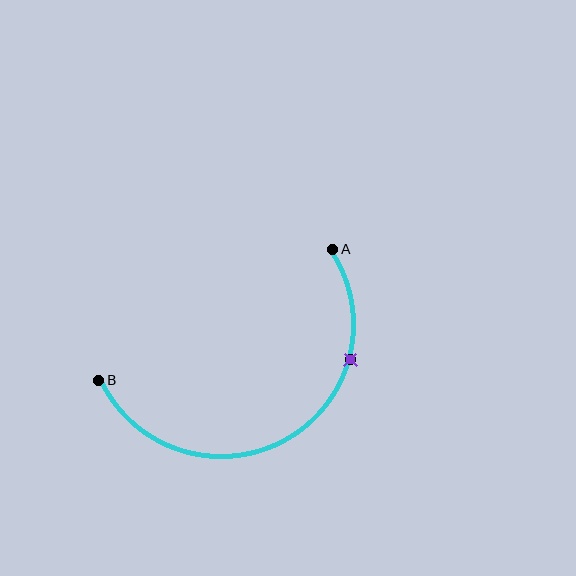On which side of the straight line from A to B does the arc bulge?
The arc bulges below the straight line connecting A and B.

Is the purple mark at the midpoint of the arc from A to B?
No. The purple mark lies on the arc but is closer to endpoint A. The arc midpoint would be at the point on the curve equidistant along the arc from both A and B.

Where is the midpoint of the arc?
The arc midpoint is the point on the curve farthest from the straight line joining A and B. It sits below that line.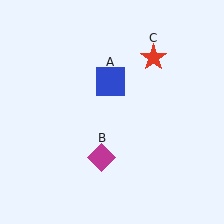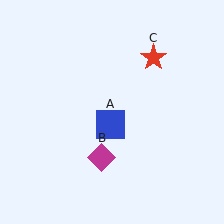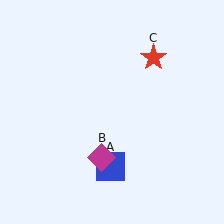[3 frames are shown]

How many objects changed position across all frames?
1 object changed position: blue square (object A).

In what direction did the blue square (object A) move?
The blue square (object A) moved down.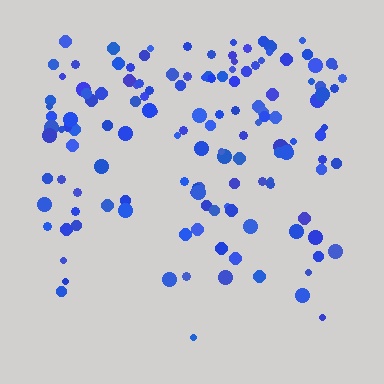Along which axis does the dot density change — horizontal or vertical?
Vertical.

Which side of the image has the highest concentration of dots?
The top.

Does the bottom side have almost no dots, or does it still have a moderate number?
Still a moderate number, just noticeably fewer than the top.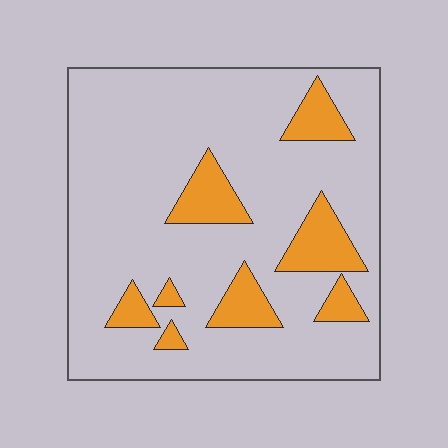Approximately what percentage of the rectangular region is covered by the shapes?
Approximately 15%.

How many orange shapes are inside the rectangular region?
8.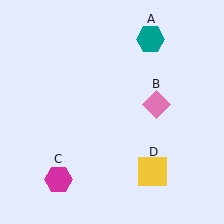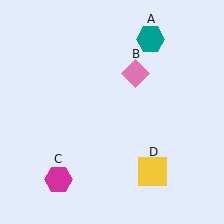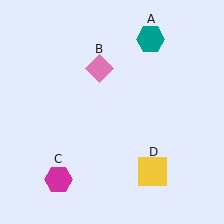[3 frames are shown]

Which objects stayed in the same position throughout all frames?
Teal hexagon (object A) and magenta hexagon (object C) and yellow square (object D) remained stationary.